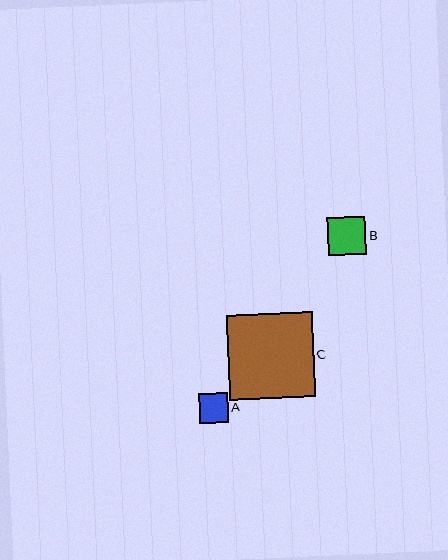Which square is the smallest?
Square A is the smallest with a size of approximately 29 pixels.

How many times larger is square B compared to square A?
Square B is approximately 1.3 times the size of square A.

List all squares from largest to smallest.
From largest to smallest: C, B, A.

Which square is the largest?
Square C is the largest with a size of approximately 86 pixels.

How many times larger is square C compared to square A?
Square C is approximately 2.9 times the size of square A.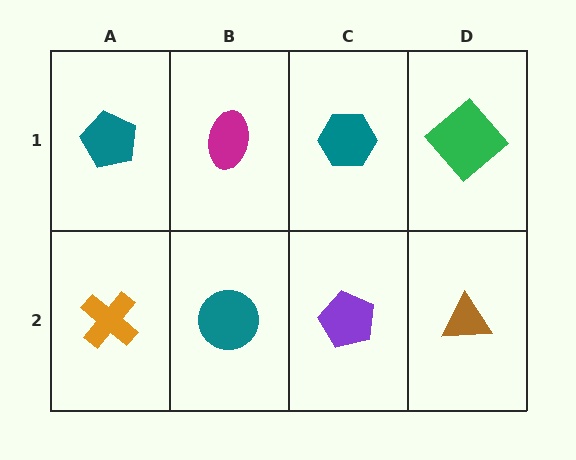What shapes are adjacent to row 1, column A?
An orange cross (row 2, column A), a magenta ellipse (row 1, column B).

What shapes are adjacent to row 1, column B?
A teal circle (row 2, column B), a teal pentagon (row 1, column A), a teal hexagon (row 1, column C).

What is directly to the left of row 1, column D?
A teal hexagon.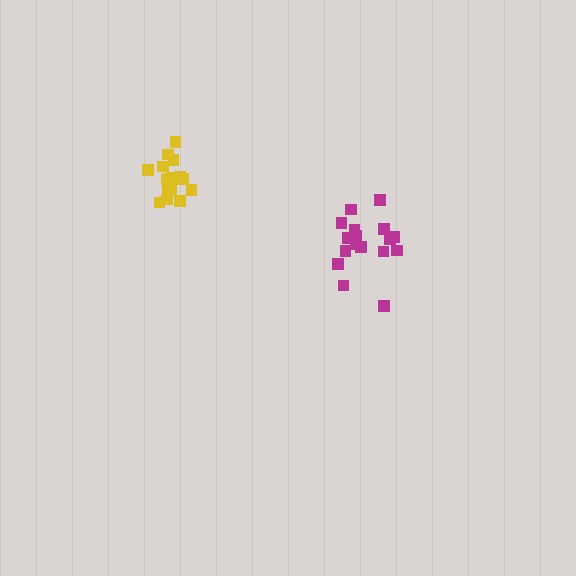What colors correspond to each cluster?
The clusters are colored: yellow, magenta.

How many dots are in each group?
Group 1: 15 dots, Group 2: 17 dots (32 total).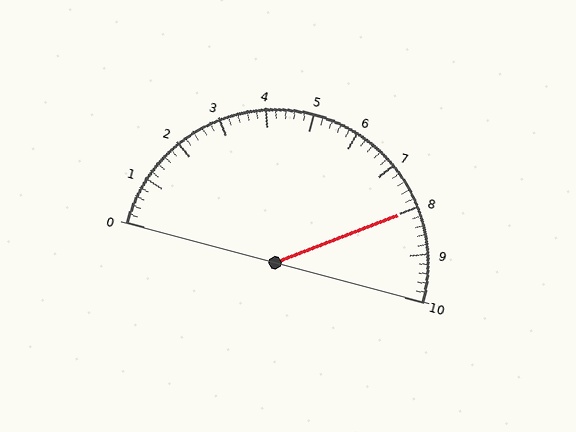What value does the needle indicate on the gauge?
The needle indicates approximately 8.0.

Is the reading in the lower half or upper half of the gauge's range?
The reading is in the upper half of the range (0 to 10).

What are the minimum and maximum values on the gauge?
The gauge ranges from 0 to 10.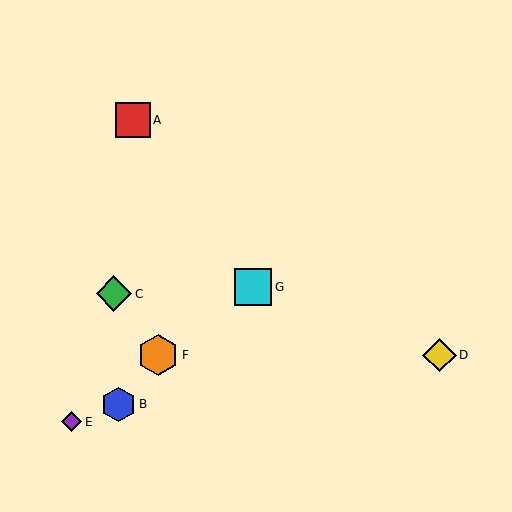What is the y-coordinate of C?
Object C is at y≈294.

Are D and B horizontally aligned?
No, D is at y≈355 and B is at y≈404.